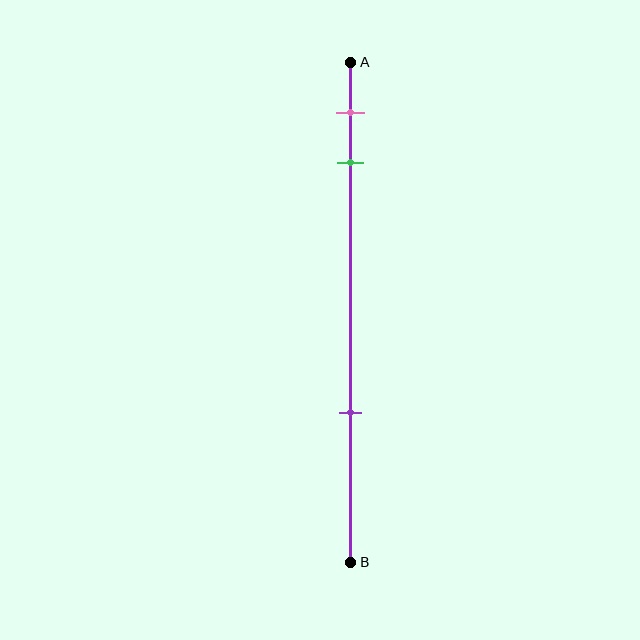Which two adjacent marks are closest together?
The pink and green marks are the closest adjacent pair.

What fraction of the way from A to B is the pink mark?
The pink mark is approximately 10% (0.1) of the way from A to B.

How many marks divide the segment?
There are 3 marks dividing the segment.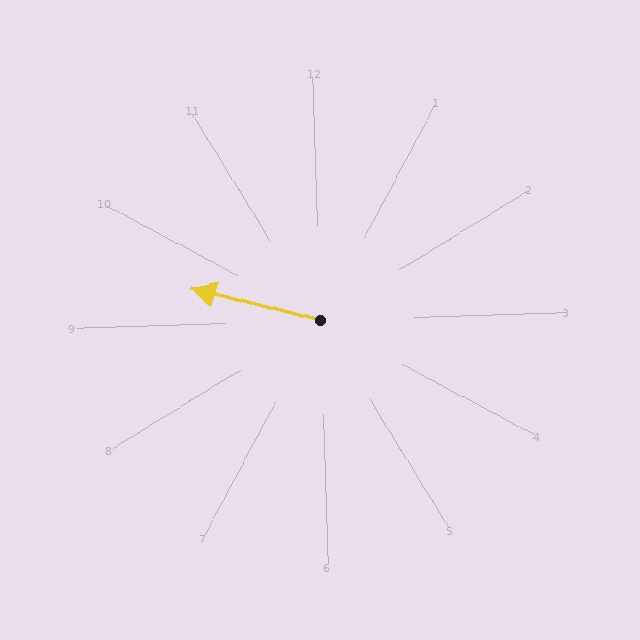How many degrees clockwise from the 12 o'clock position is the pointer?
Approximately 286 degrees.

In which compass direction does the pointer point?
West.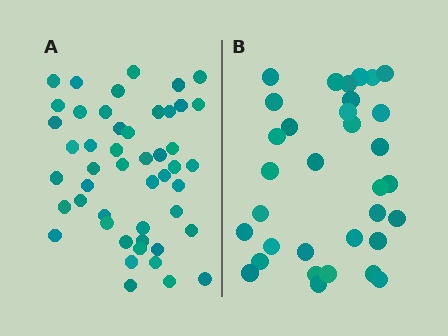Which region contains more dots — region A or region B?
Region A (the left region) has more dots.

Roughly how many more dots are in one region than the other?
Region A has approximately 15 more dots than region B.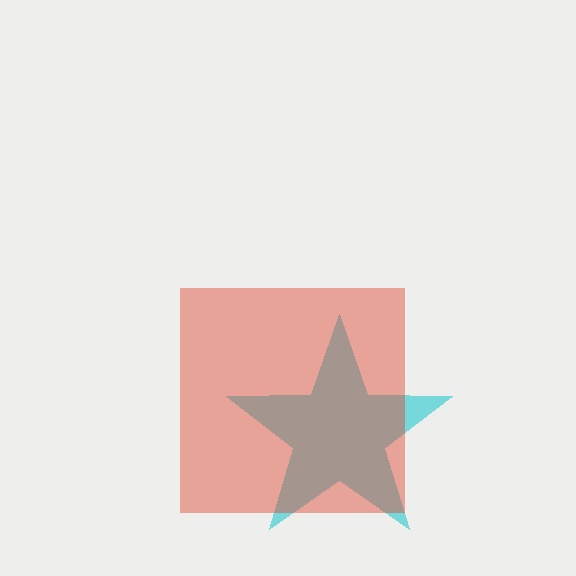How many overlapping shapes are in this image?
There are 2 overlapping shapes in the image.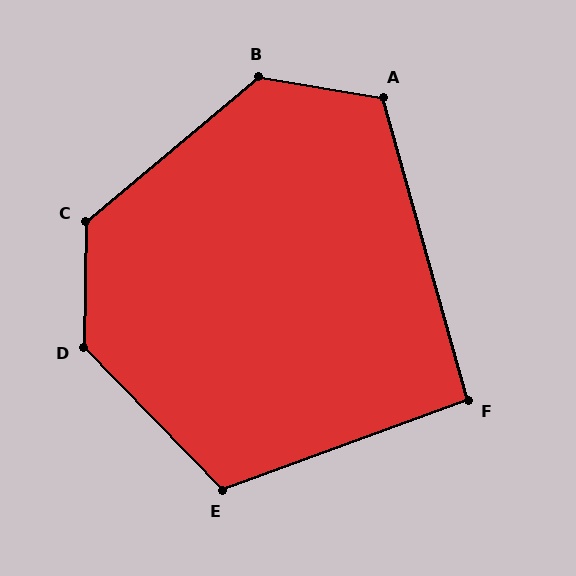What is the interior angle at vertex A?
Approximately 115 degrees (obtuse).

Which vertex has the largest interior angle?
D, at approximately 135 degrees.